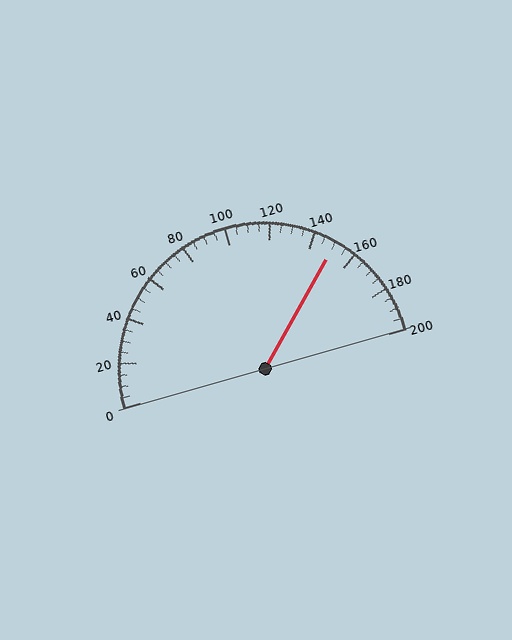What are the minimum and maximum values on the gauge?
The gauge ranges from 0 to 200.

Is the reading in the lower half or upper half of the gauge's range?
The reading is in the upper half of the range (0 to 200).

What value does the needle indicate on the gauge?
The needle indicates approximately 150.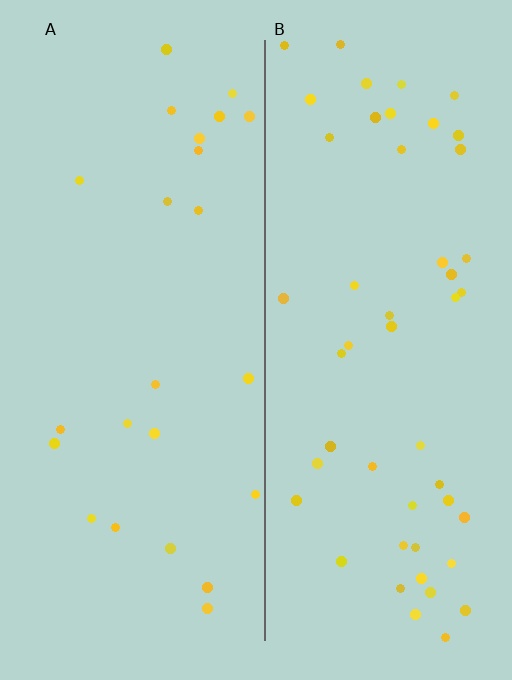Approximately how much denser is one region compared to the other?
Approximately 2.1× — region B over region A.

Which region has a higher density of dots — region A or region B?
B (the right).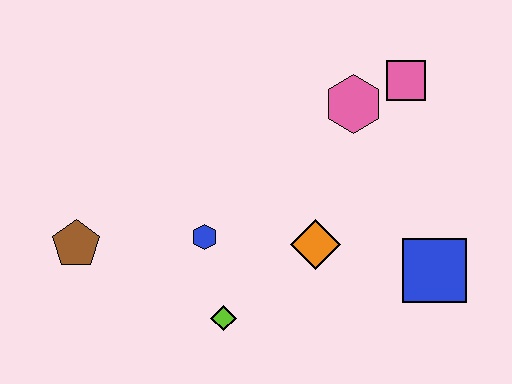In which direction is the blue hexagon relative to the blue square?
The blue hexagon is to the left of the blue square.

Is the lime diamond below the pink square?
Yes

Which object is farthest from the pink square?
The brown pentagon is farthest from the pink square.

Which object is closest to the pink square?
The pink hexagon is closest to the pink square.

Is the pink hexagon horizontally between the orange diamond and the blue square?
Yes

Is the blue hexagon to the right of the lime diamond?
No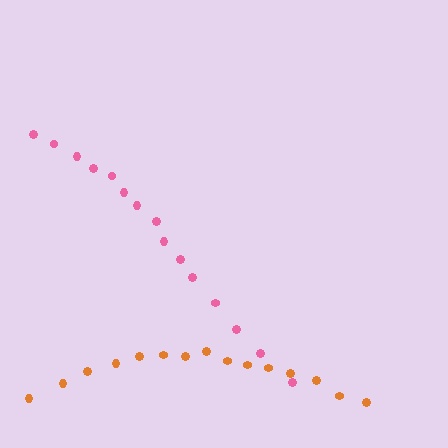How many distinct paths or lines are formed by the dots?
There are 2 distinct paths.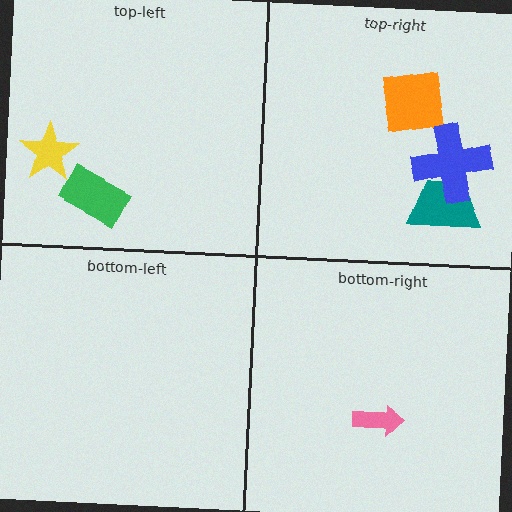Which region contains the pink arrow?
The bottom-right region.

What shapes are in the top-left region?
The green rectangle, the yellow star.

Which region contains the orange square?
The top-right region.